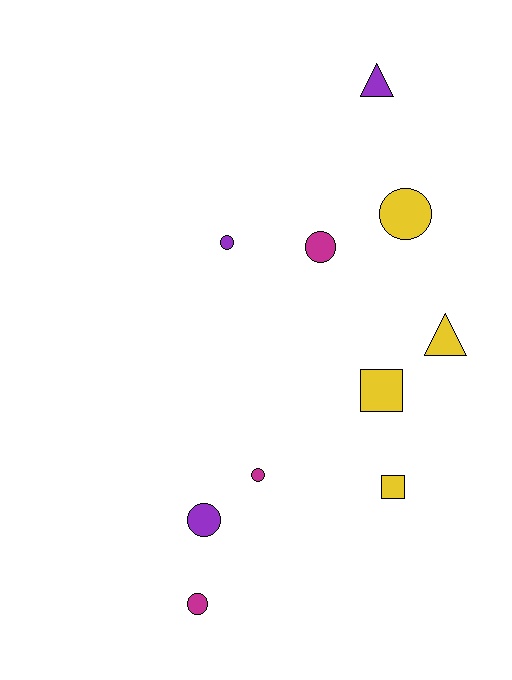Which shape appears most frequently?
Circle, with 6 objects.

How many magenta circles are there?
There are 3 magenta circles.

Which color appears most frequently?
Yellow, with 4 objects.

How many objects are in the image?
There are 10 objects.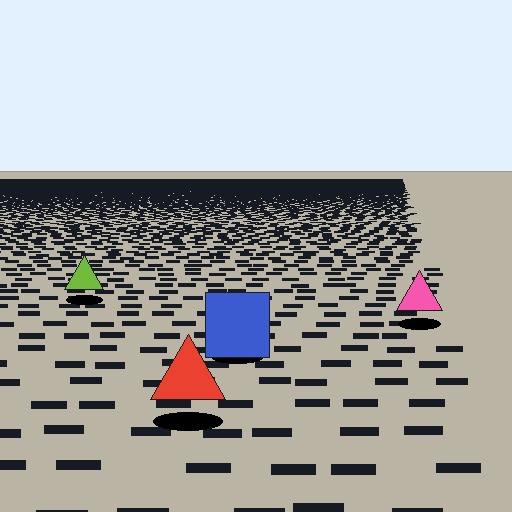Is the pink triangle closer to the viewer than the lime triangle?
Yes. The pink triangle is closer — you can tell from the texture gradient: the ground texture is coarser near it.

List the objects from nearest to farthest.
From nearest to farthest: the red triangle, the blue square, the pink triangle, the lime triangle.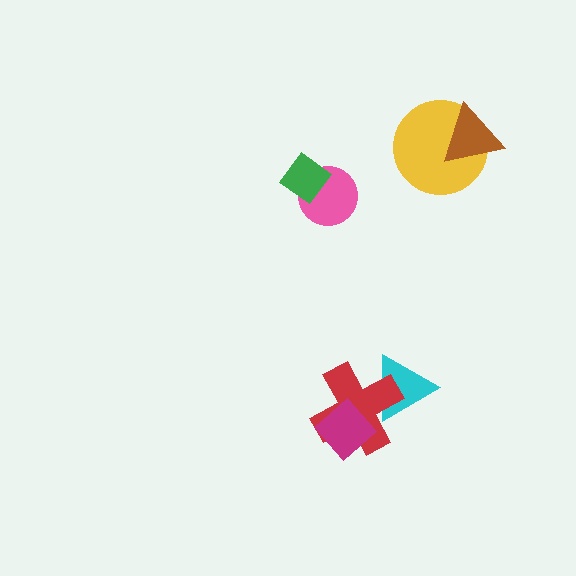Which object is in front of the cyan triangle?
The red cross is in front of the cyan triangle.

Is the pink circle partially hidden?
Yes, it is partially covered by another shape.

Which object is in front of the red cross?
The magenta diamond is in front of the red cross.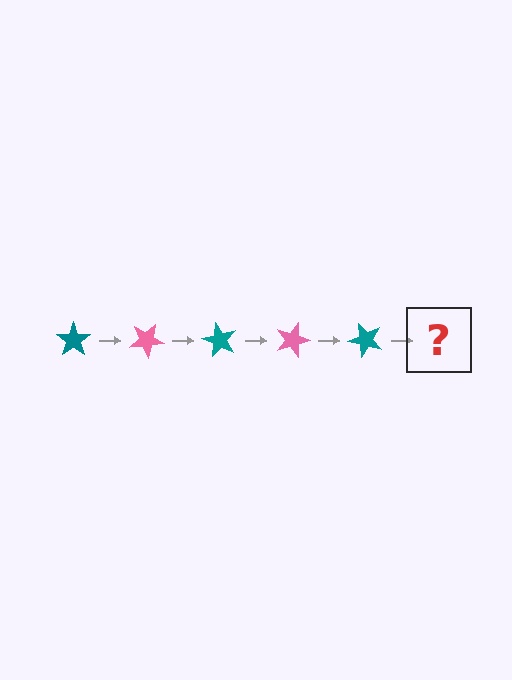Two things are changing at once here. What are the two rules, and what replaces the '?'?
The two rules are that it rotates 30 degrees each step and the color cycles through teal and pink. The '?' should be a pink star, rotated 150 degrees from the start.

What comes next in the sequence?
The next element should be a pink star, rotated 150 degrees from the start.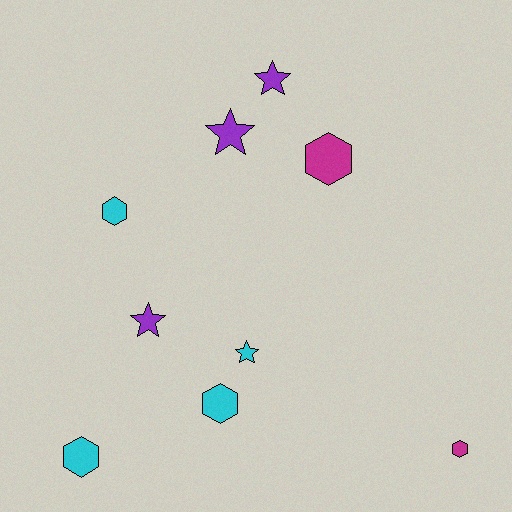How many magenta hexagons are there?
There are 2 magenta hexagons.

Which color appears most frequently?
Cyan, with 4 objects.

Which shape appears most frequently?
Hexagon, with 5 objects.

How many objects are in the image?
There are 9 objects.